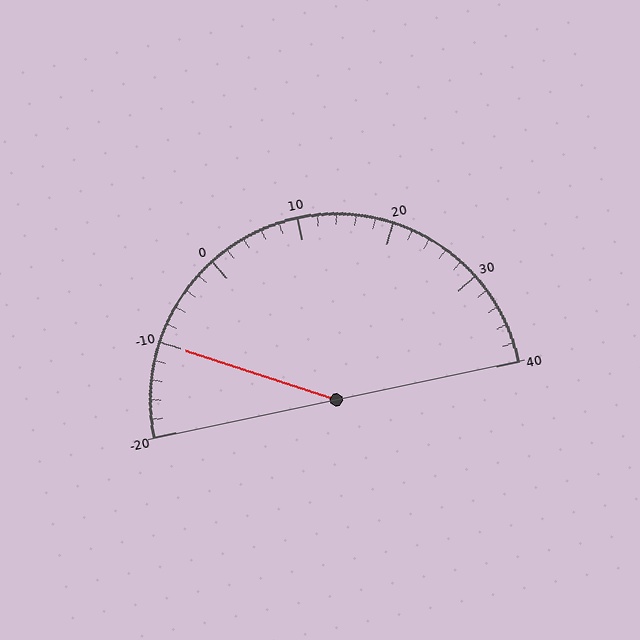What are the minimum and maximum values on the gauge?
The gauge ranges from -20 to 40.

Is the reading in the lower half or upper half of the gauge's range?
The reading is in the lower half of the range (-20 to 40).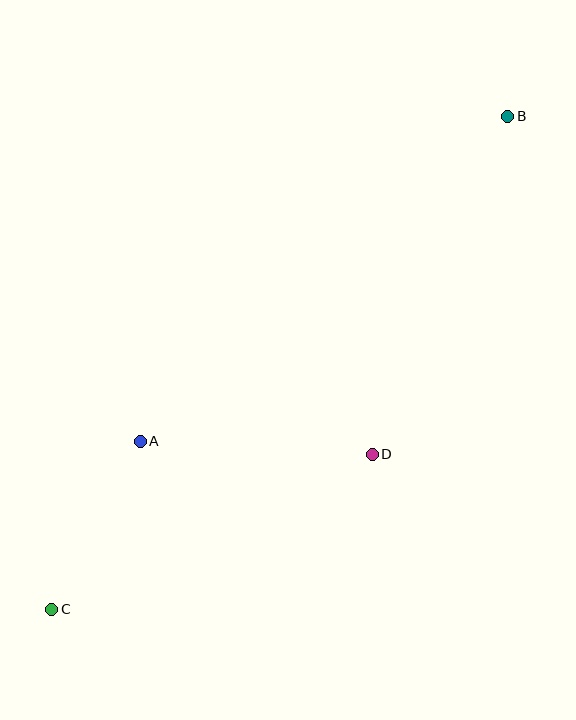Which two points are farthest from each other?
Points B and C are farthest from each other.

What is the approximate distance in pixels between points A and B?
The distance between A and B is approximately 491 pixels.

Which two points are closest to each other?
Points A and C are closest to each other.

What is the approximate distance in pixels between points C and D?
The distance between C and D is approximately 356 pixels.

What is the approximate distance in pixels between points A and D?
The distance between A and D is approximately 232 pixels.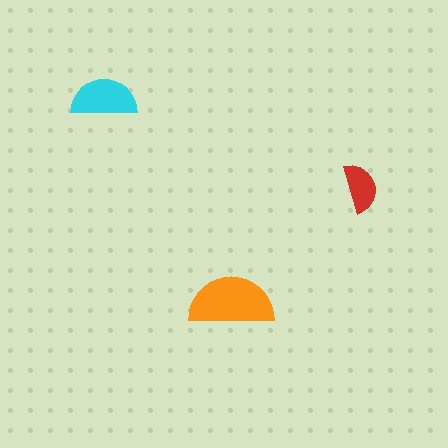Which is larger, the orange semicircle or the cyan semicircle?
The orange one.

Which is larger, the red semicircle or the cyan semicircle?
The cyan one.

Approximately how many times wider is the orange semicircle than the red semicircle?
About 1.5 times wider.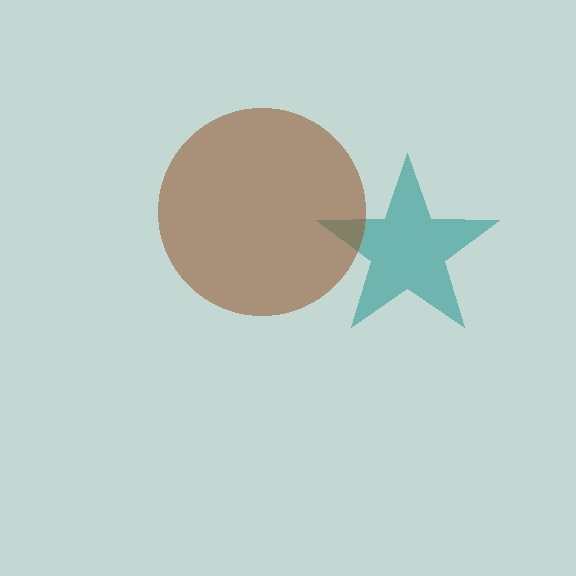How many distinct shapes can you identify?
There are 2 distinct shapes: a teal star, a brown circle.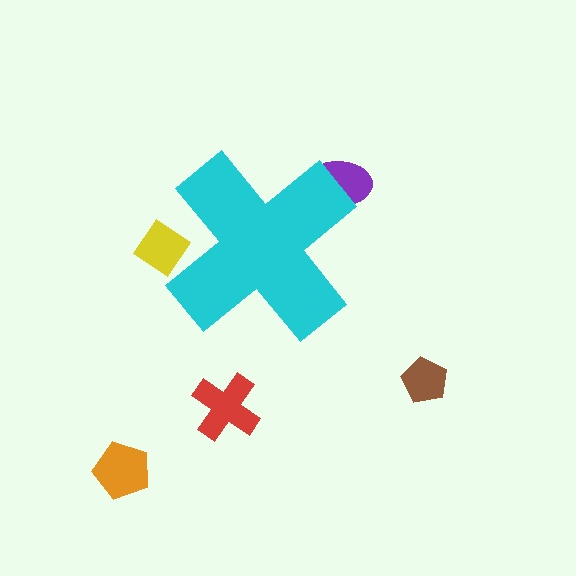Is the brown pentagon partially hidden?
No, the brown pentagon is fully visible.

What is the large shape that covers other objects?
A cyan cross.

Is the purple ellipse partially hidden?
Yes, the purple ellipse is partially hidden behind the cyan cross.